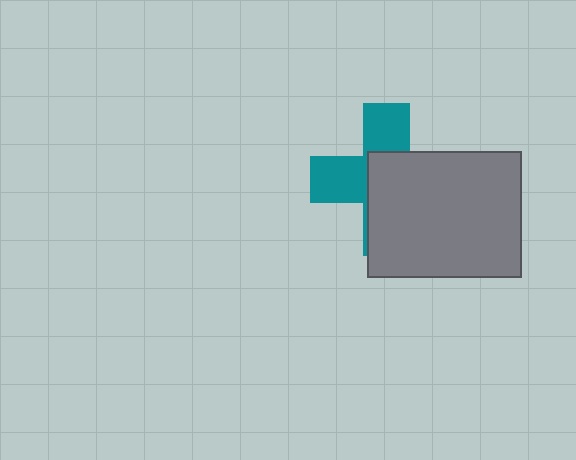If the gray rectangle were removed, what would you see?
You would see the complete teal cross.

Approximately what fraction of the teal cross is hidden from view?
Roughly 57% of the teal cross is hidden behind the gray rectangle.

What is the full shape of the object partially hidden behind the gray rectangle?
The partially hidden object is a teal cross.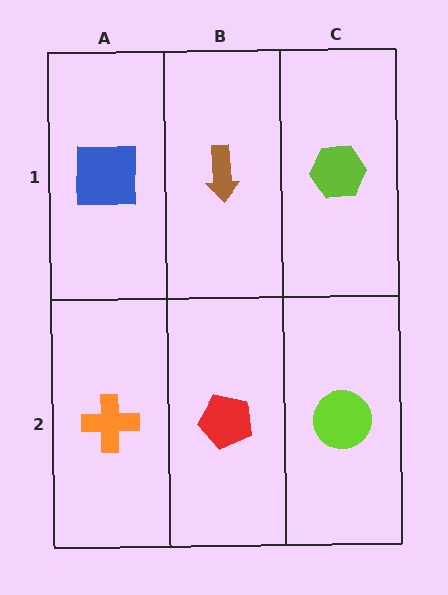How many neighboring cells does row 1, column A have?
2.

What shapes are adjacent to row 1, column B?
A red pentagon (row 2, column B), a blue square (row 1, column A), a lime hexagon (row 1, column C).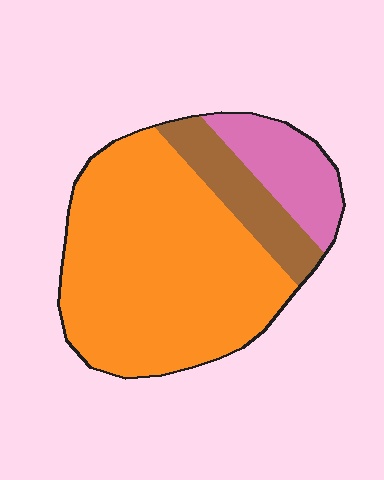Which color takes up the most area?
Orange, at roughly 70%.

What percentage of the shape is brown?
Brown takes up about one sixth (1/6) of the shape.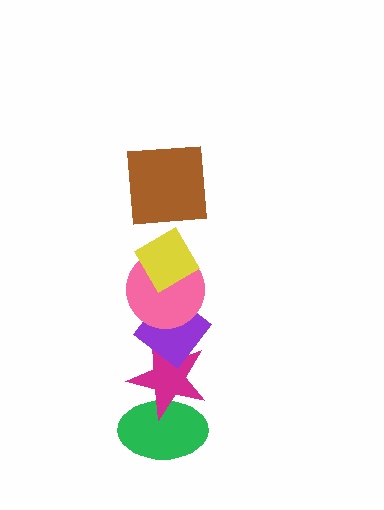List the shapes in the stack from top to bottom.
From top to bottom: the brown square, the yellow diamond, the pink circle, the purple diamond, the magenta star, the green ellipse.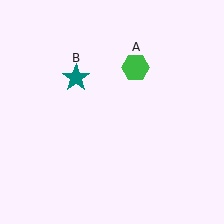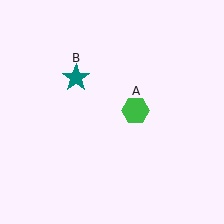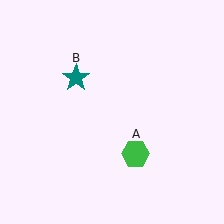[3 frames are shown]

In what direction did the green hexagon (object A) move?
The green hexagon (object A) moved down.